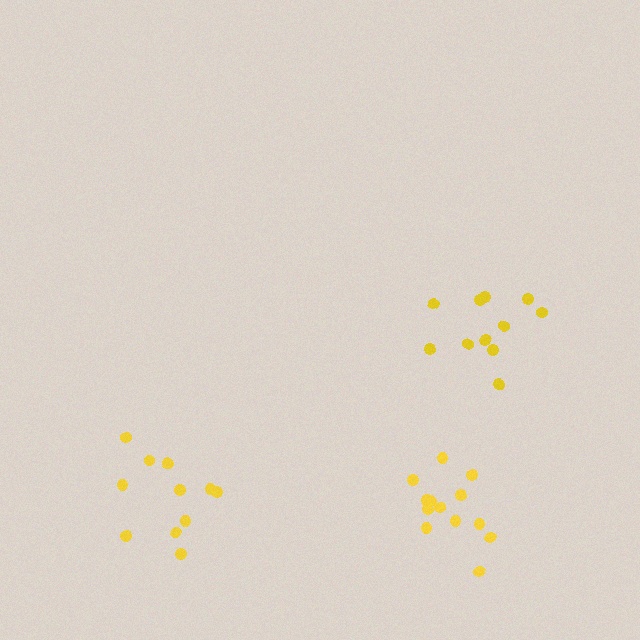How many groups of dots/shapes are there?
There are 3 groups.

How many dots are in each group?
Group 1: 11 dots, Group 2: 13 dots, Group 3: 11 dots (35 total).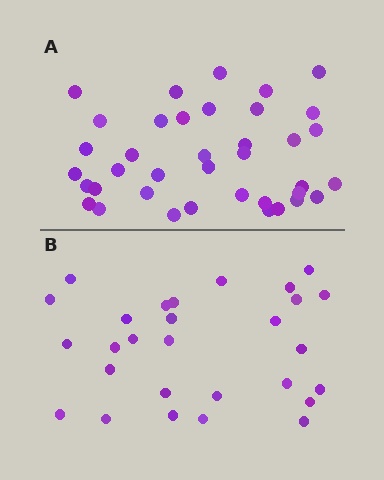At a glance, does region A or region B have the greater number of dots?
Region A (the top region) has more dots.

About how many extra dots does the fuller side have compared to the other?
Region A has roughly 10 or so more dots than region B.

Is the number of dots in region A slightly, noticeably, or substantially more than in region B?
Region A has noticeably more, but not dramatically so. The ratio is roughly 1.4 to 1.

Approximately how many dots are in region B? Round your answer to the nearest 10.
About 30 dots. (The exact count is 28, which rounds to 30.)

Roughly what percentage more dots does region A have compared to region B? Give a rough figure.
About 35% more.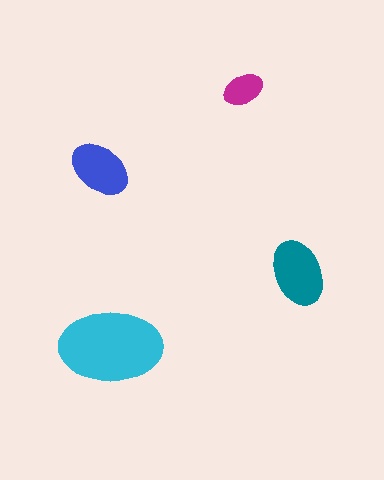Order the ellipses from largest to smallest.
the cyan one, the teal one, the blue one, the magenta one.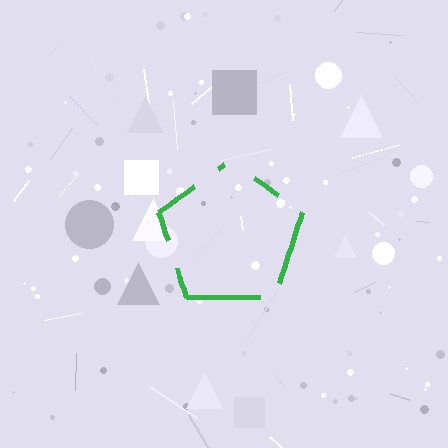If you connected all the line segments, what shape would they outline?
They would outline a pentagon.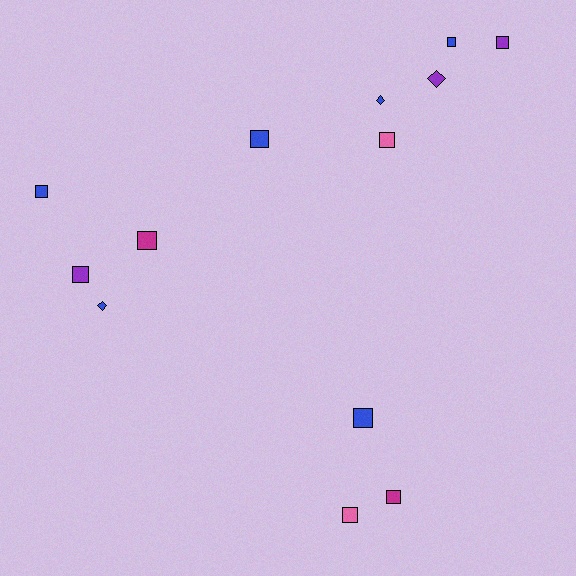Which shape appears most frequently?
Square, with 10 objects.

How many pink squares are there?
There are 2 pink squares.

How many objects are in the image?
There are 13 objects.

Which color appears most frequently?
Blue, with 6 objects.